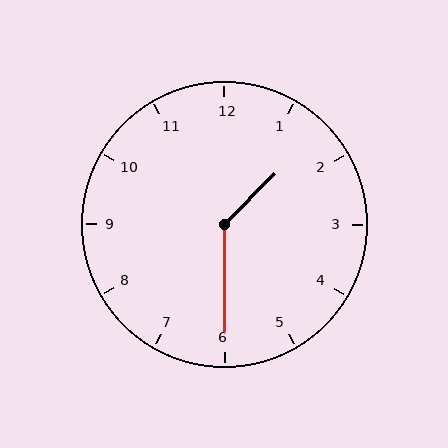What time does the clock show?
1:30.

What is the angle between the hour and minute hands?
Approximately 135 degrees.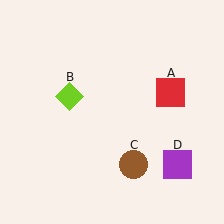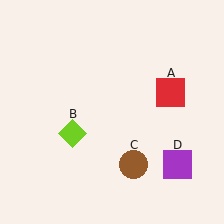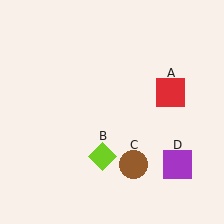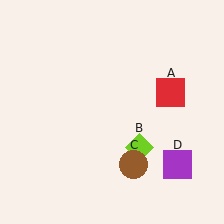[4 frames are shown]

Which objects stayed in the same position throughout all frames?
Red square (object A) and brown circle (object C) and purple square (object D) remained stationary.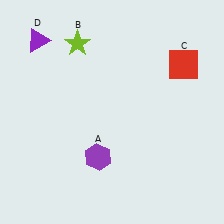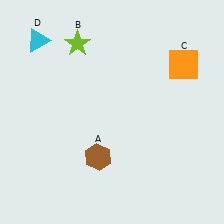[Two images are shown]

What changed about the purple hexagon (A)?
In Image 1, A is purple. In Image 2, it changed to brown.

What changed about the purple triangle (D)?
In Image 1, D is purple. In Image 2, it changed to cyan.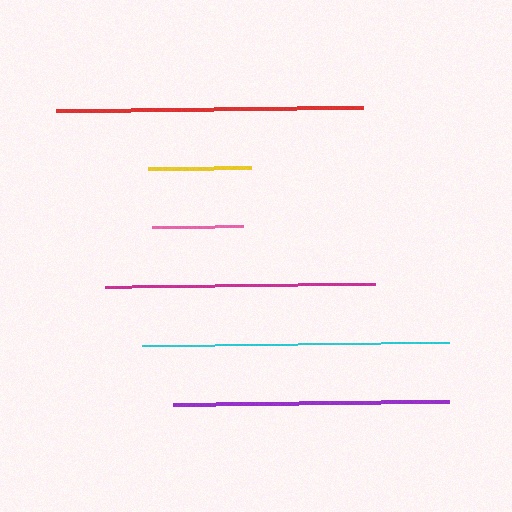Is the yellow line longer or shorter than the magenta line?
The magenta line is longer than the yellow line.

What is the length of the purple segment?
The purple segment is approximately 277 pixels long.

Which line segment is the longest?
The cyan line is the longest at approximately 308 pixels.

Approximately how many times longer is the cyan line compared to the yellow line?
The cyan line is approximately 3.0 times the length of the yellow line.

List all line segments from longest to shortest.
From longest to shortest: cyan, red, purple, magenta, yellow, pink.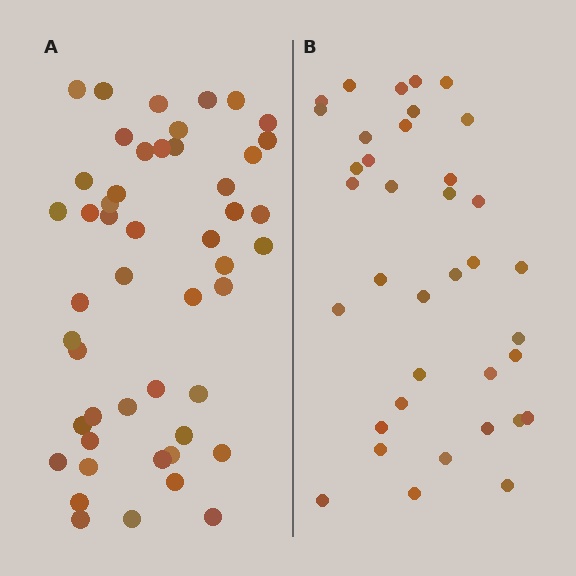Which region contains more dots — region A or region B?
Region A (the left region) has more dots.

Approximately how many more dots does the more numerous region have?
Region A has roughly 12 or so more dots than region B.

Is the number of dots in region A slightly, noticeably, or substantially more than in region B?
Region A has noticeably more, but not dramatically so. The ratio is roughly 1.3 to 1.